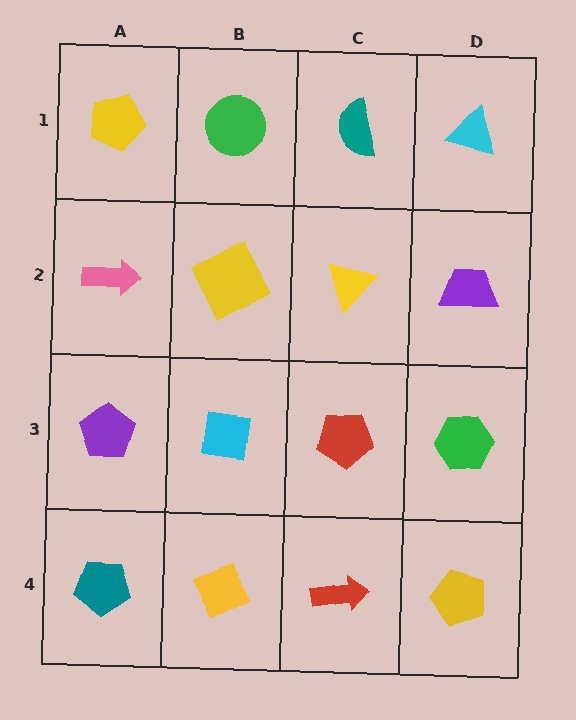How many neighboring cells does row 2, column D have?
3.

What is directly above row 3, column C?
A yellow triangle.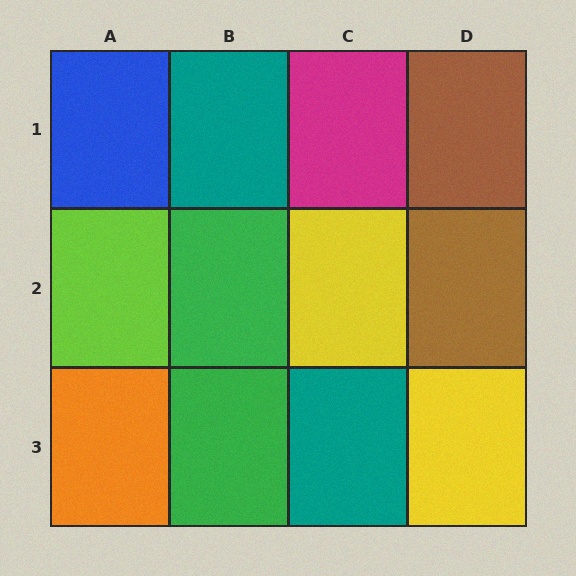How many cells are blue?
1 cell is blue.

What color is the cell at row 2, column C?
Yellow.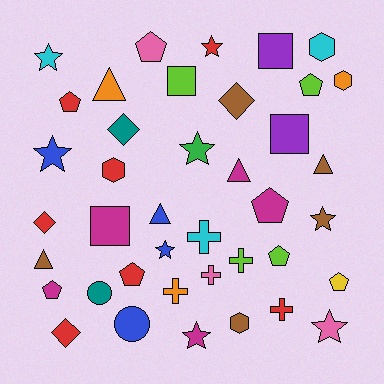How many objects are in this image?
There are 40 objects.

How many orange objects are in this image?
There are 3 orange objects.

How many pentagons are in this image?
There are 8 pentagons.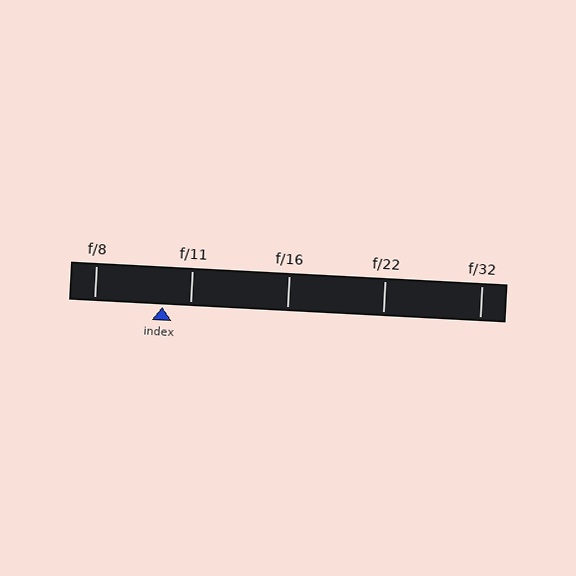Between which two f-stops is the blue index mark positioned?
The index mark is between f/8 and f/11.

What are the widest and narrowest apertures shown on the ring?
The widest aperture shown is f/8 and the narrowest is f/32.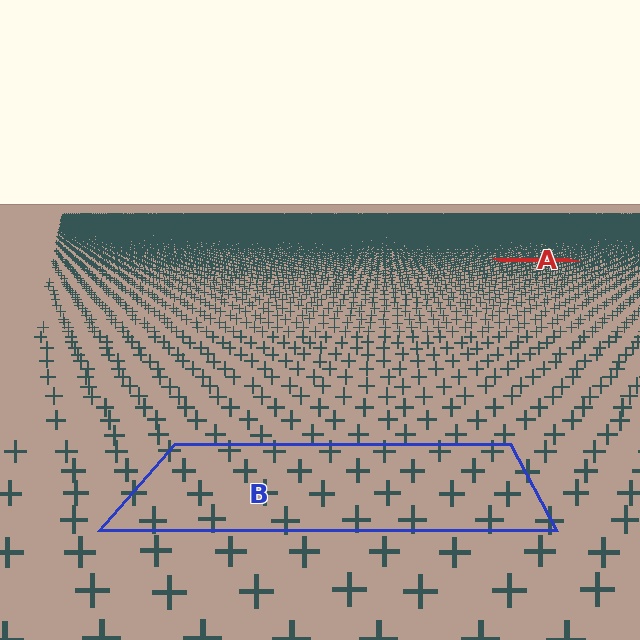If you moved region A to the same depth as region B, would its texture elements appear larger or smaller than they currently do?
They would appear larger. At a closer depth, the same texture elements are projected at a bigger on-screen size.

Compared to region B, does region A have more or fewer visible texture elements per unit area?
Region A has more texture elements per unit area — they are packed more densely because it is farther away.